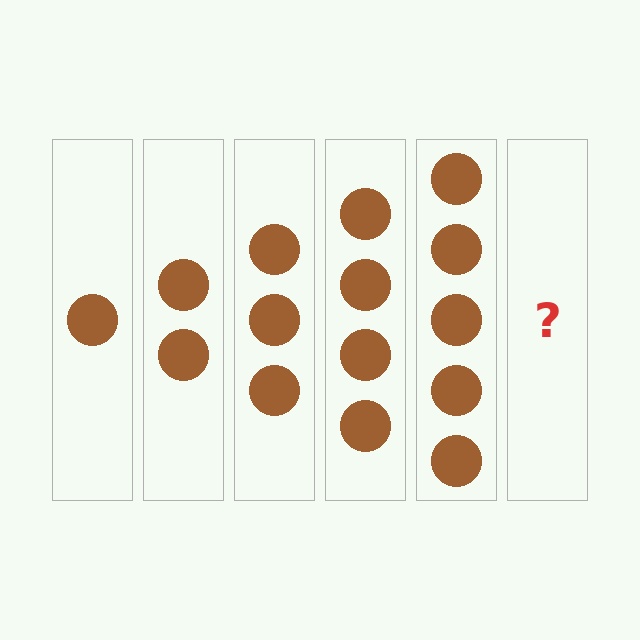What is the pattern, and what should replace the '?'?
The pattern is that each step adds one more circle. The '?' should be 6 circles.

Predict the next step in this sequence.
The next step is 6 circles.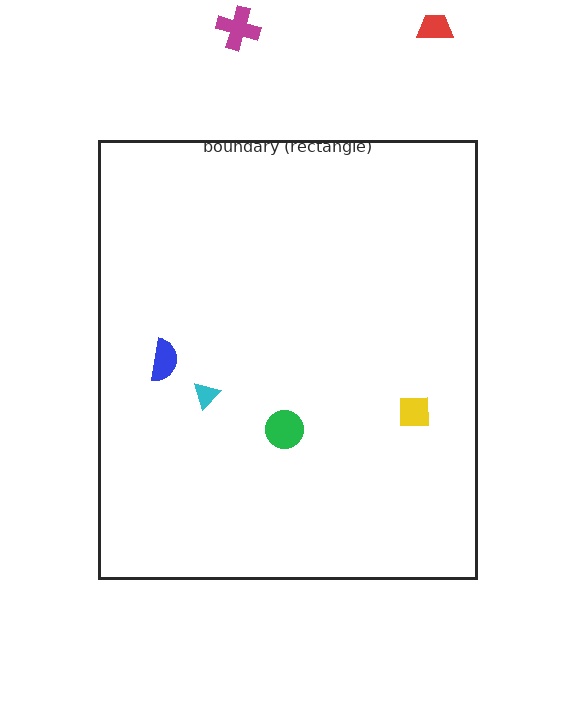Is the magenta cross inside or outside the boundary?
Outside.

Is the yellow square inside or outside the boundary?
Inside.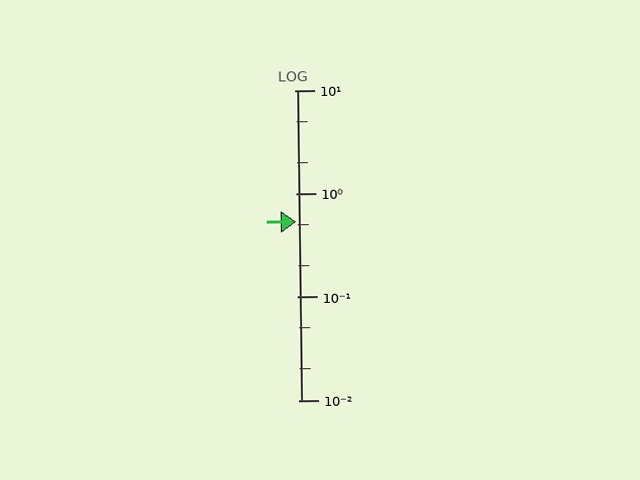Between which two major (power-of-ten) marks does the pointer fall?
The pointer is between 0.1 and 1.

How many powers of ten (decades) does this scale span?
The scale spans 3 decades, from 0.01 to 10.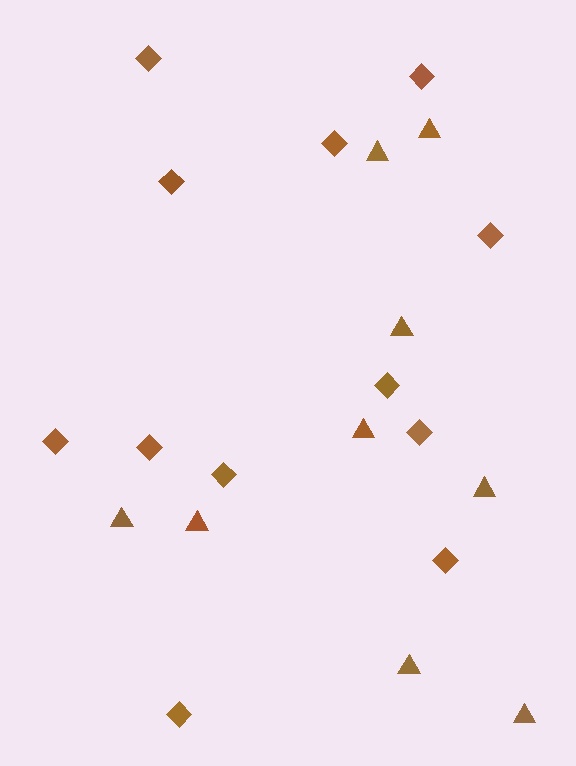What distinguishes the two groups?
There are 2 groups: one group of diamonds (12) and one group of triangles (9).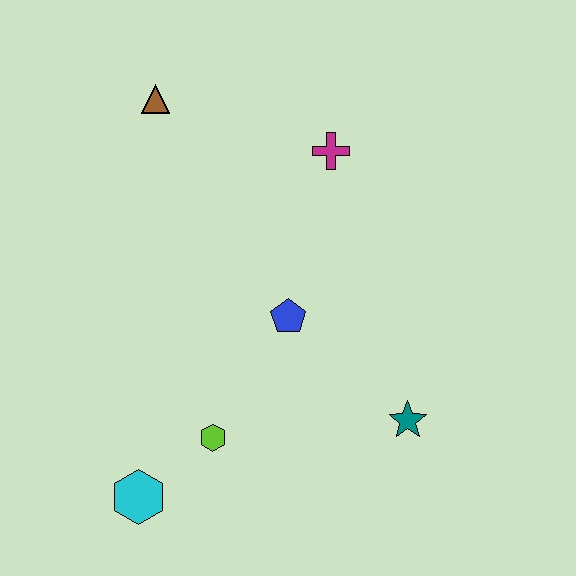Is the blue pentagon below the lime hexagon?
No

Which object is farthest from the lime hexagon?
The brown triangle is farthest from the lime hexagon.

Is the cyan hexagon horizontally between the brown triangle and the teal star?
No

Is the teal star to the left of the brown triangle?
No